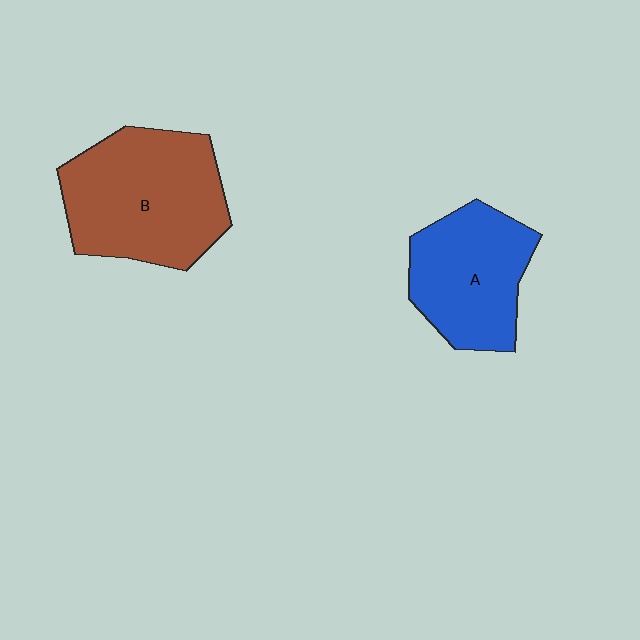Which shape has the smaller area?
Shape A (blue).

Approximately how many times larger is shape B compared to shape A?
Approximately 1.3 times.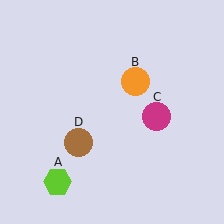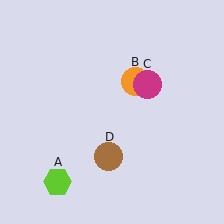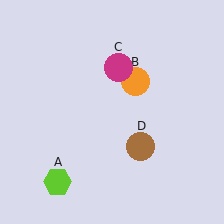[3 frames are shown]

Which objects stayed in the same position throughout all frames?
Lime hexagon (object A) and orange circle (object B) remained stationary.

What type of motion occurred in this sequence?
The magenta circle (object C), brown circle (object D) rotated counterclockwise around the center of the scene.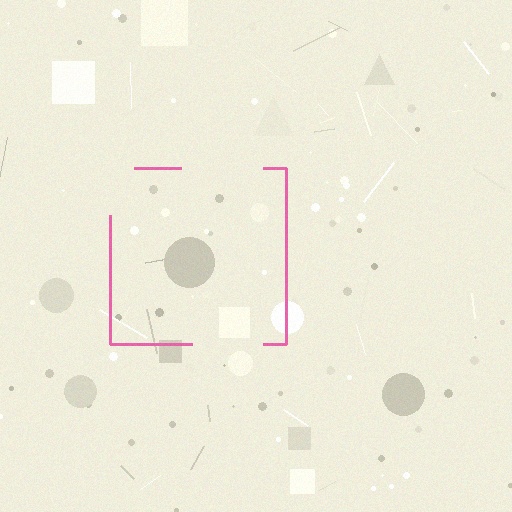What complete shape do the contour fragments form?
The contour fragments form a square.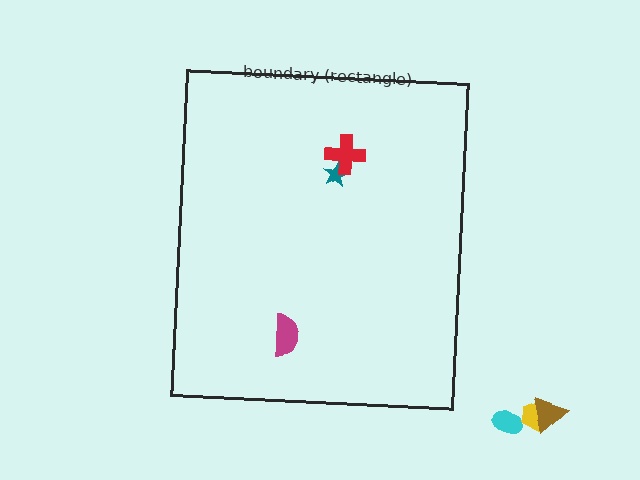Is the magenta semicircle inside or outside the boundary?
Inside.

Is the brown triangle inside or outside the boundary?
Outside.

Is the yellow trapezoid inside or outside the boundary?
Outside.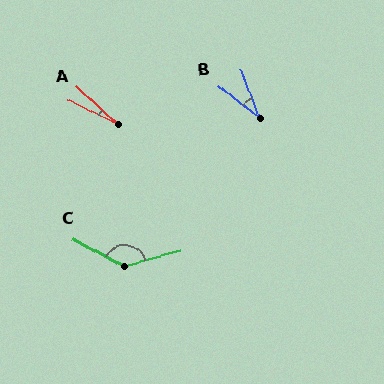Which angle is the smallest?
A, at approximately 17 degrees.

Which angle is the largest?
C, at approximately 136 degrees.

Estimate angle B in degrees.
Approximately 32 degrees.